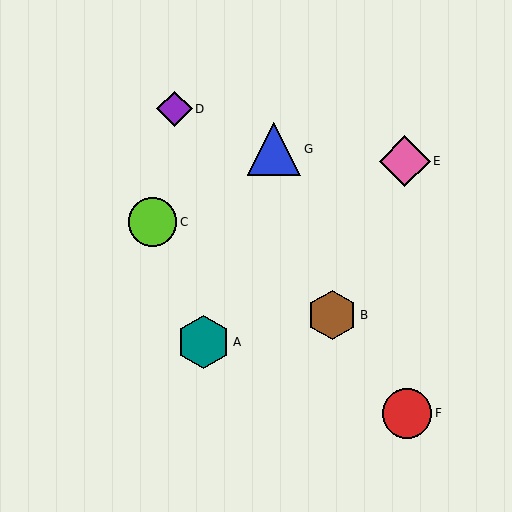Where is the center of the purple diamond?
The center of the purple diamond is at (174, 109).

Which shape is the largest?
The blue triangle (labeled G) is the largest.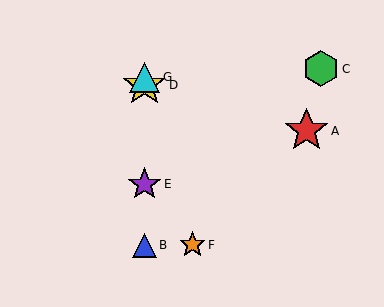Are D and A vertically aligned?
No, D is at x≈144 and A is at x≈307.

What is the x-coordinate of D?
Object D is at x≈144.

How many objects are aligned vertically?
4 objects (B, D, E, G) are aligned vertically.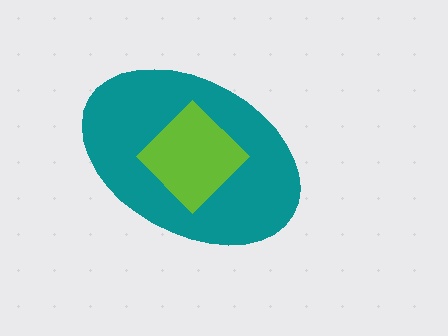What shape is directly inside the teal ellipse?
The lime diamond.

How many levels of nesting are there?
2.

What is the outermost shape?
The teal ellipse.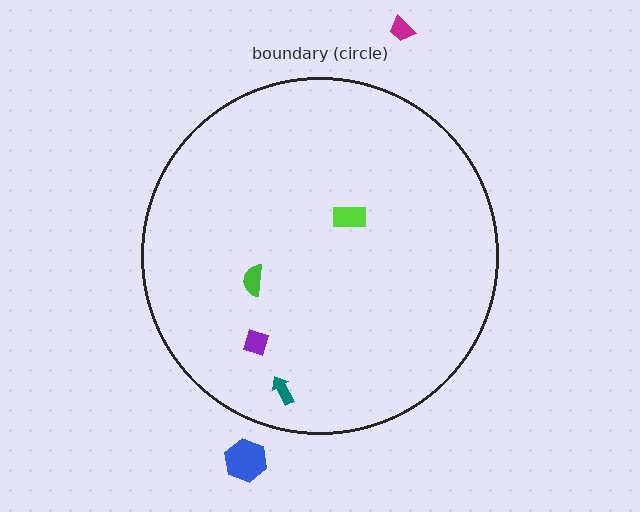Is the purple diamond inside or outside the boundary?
Inside.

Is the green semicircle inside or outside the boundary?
Inside.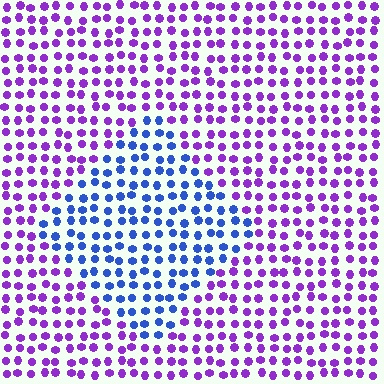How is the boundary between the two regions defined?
The boundary is defined purely by a slight shift in hue (about 53 degrees). Spacing, size, and orientation are identical on both sides.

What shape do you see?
I see a diamond.